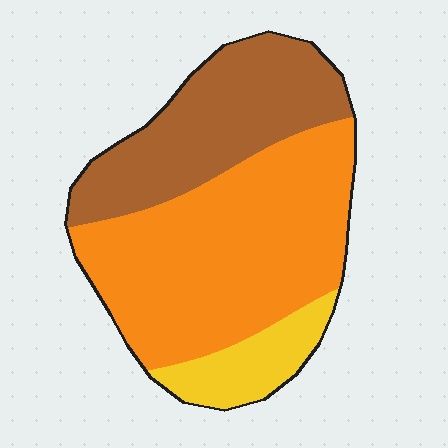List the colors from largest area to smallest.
From largest to smallest: orange, brown, yellow.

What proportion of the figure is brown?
Brown takes up about one third (1/3) of the figure.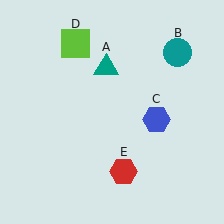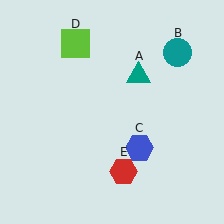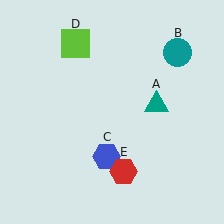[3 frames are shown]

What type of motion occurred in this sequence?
The teal triangle (object A), blue hexagon (object C) rotated clockwise around the center of the scene.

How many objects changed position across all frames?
2 objects changed position: teal triangle (object A), blue hexagon (object C).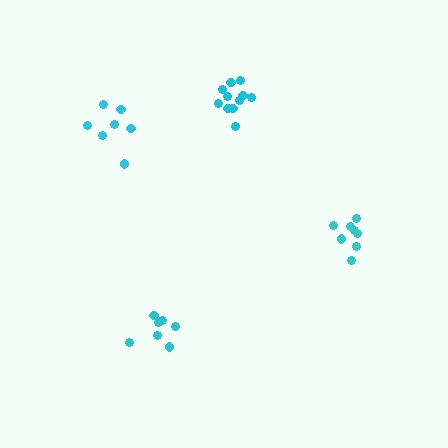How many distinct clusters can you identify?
There are 4 distinct clusters.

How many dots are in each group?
Group 1: 11 dots, Group 2: 7 dots, Group 3: 8 dots, Group 4: 7 dots (33 total).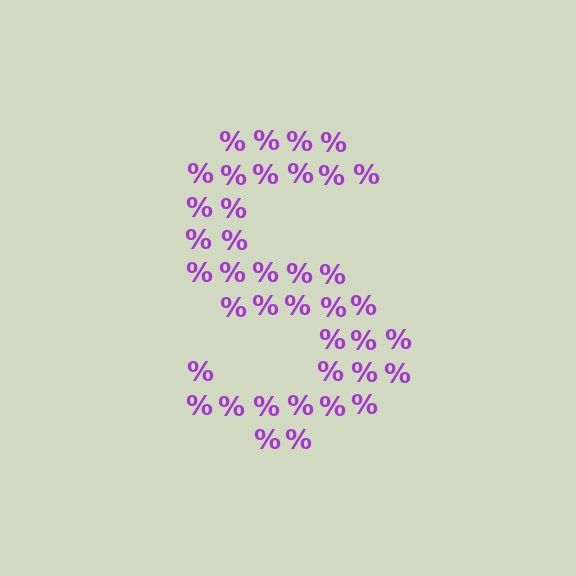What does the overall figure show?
The overall figure shows the letter S.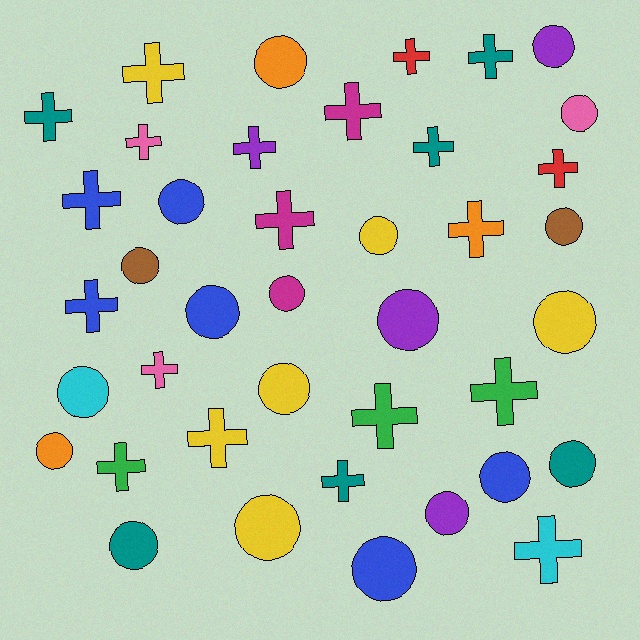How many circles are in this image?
There are 20 circles.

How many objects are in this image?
There are 40 objects.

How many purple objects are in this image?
There are 4 purple objects.